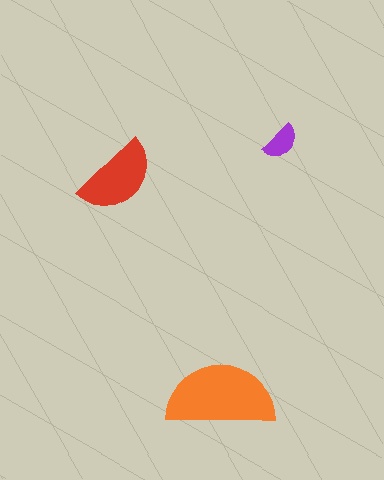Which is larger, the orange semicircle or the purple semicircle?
The orange one.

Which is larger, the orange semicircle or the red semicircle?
The orange one.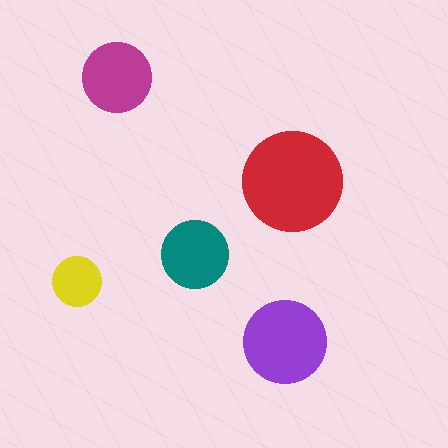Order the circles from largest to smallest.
the red one, the purple one, the magenta one, the teal one, the yellow one.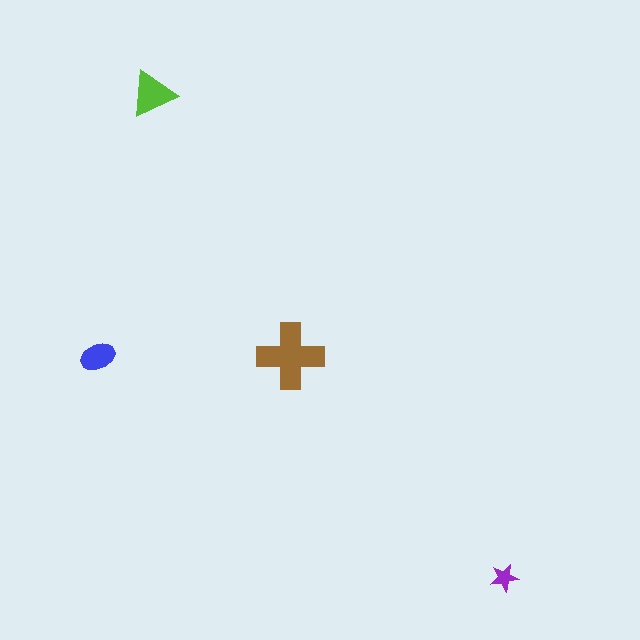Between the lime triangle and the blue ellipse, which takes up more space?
The lime triangle.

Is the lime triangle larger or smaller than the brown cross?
Smaller.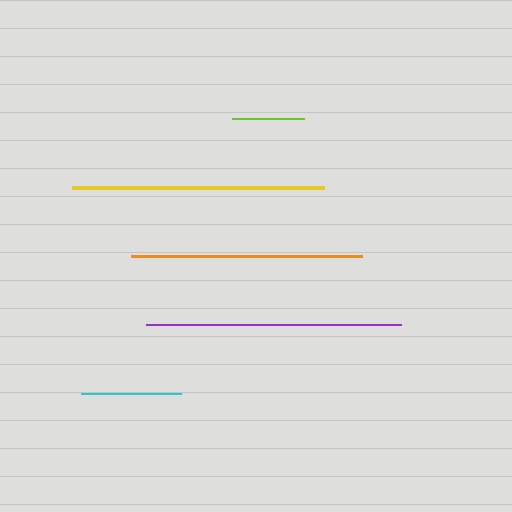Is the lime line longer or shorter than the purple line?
The purple line is longer than the lime line.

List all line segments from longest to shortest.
From longest to shortest: purple, yellow, orange, cyan, lime.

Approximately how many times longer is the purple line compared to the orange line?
The purple line is approximately 1.1 times the length of the orange line.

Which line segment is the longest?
The purple line is the longest at approximately 255 pixels.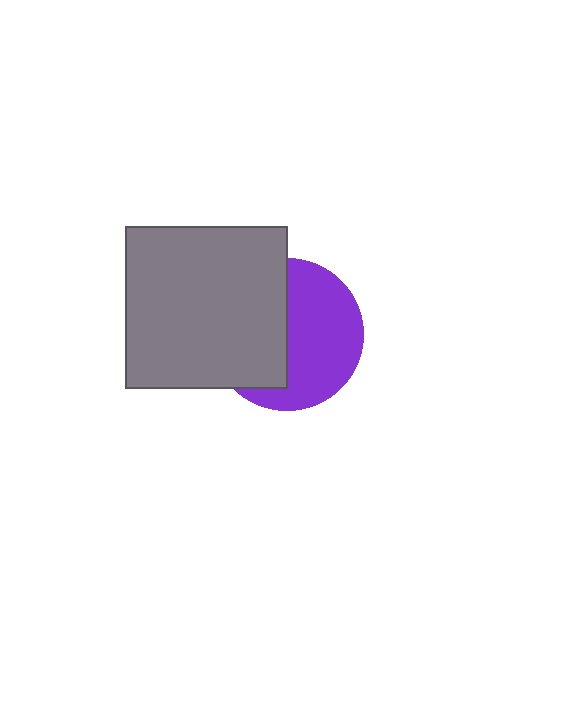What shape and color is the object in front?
The object in front is a gray square.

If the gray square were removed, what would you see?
You would see the complete purple circle.